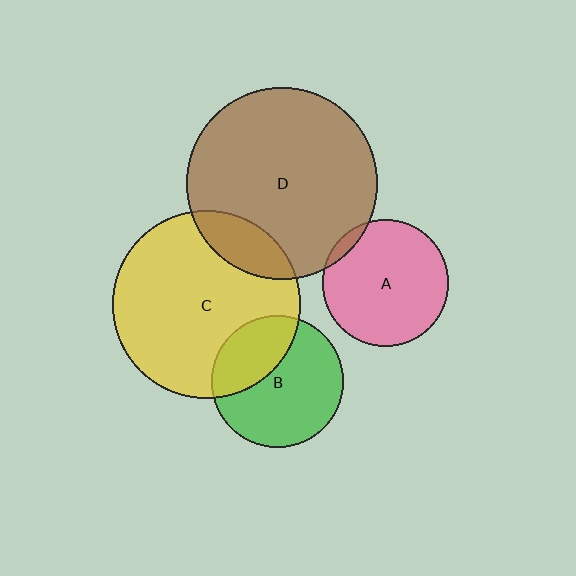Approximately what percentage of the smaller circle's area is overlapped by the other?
Approximately 35%.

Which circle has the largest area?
Circle D (brown).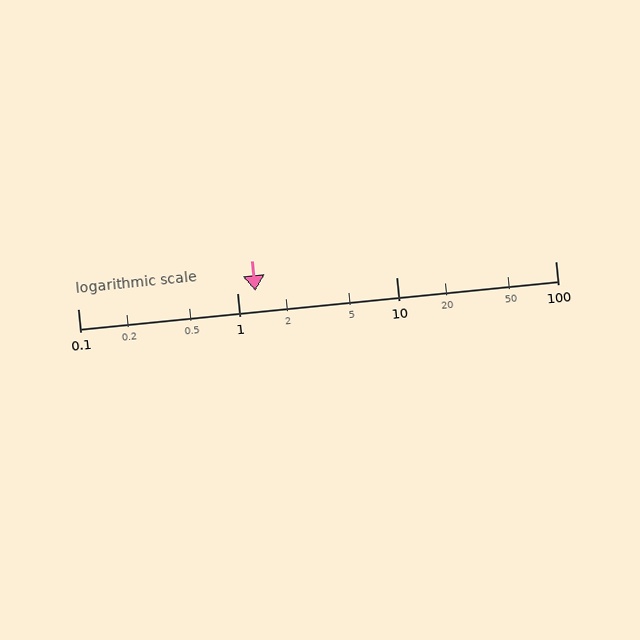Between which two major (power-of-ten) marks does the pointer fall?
The pointer is between 1 and 10.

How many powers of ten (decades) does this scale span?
The scale spans 3 decades, from 0.1 to 100.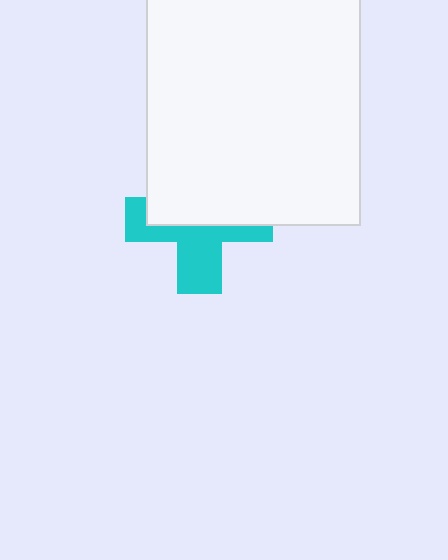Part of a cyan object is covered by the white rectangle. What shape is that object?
It is a cross.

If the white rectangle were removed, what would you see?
You would see the complete cyan cross.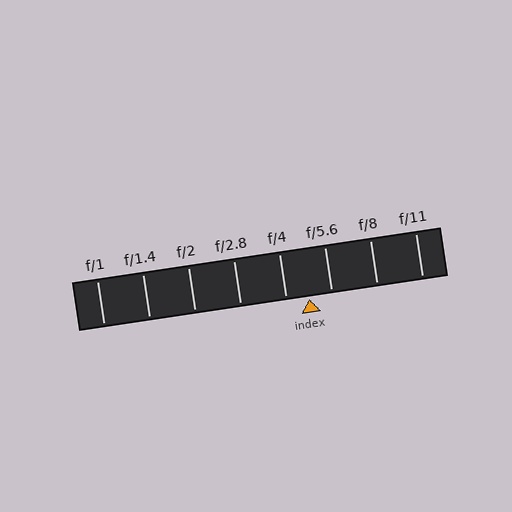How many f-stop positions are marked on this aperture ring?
There are 8 f-stop positions marked.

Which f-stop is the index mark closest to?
The index mark is closest to f/5.6.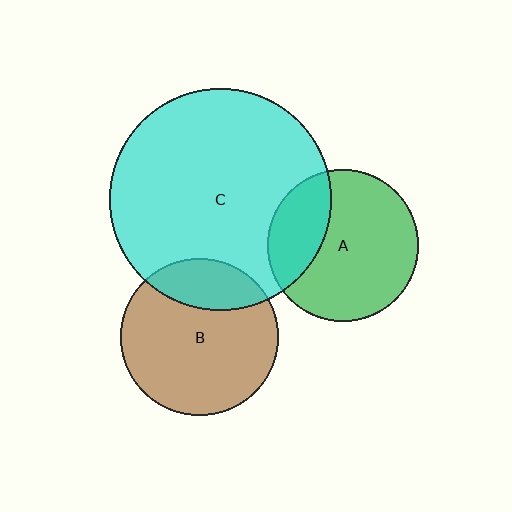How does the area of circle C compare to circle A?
Approximately 2.1 times.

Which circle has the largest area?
Circle C (cyan).